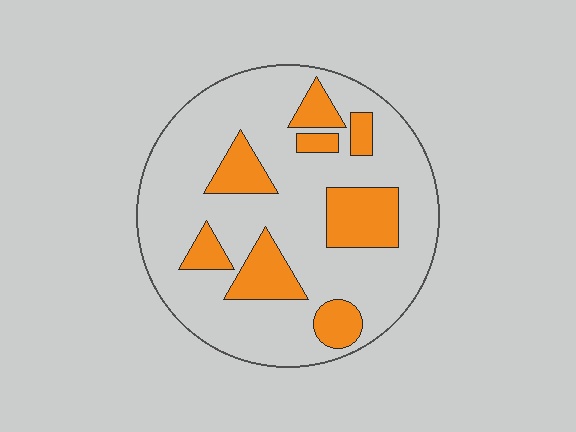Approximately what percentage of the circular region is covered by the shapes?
Approximately 25%.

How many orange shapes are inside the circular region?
8.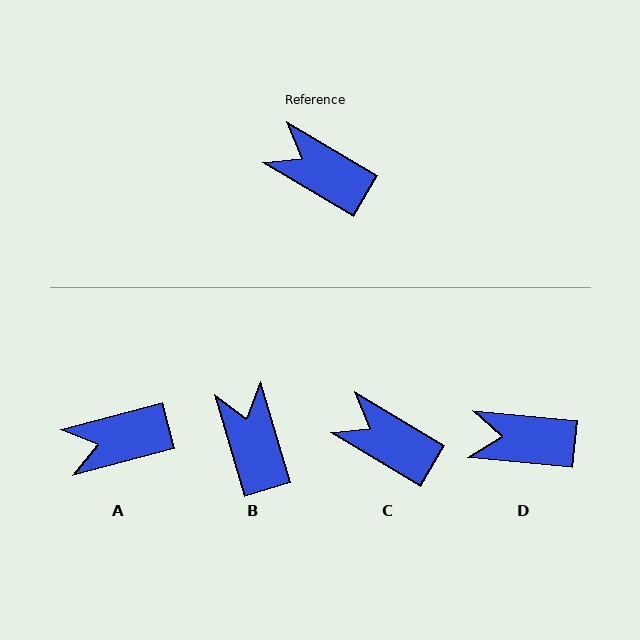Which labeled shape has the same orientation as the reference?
C.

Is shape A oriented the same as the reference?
No, it is off by about 45 degrees.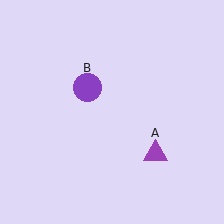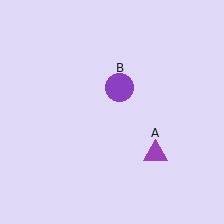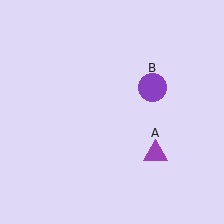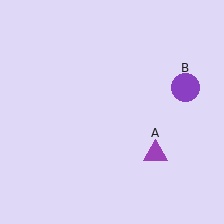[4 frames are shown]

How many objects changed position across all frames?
1 object changed position: purple circle (object B).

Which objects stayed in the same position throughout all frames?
Purple triangle (object A) remained stationary.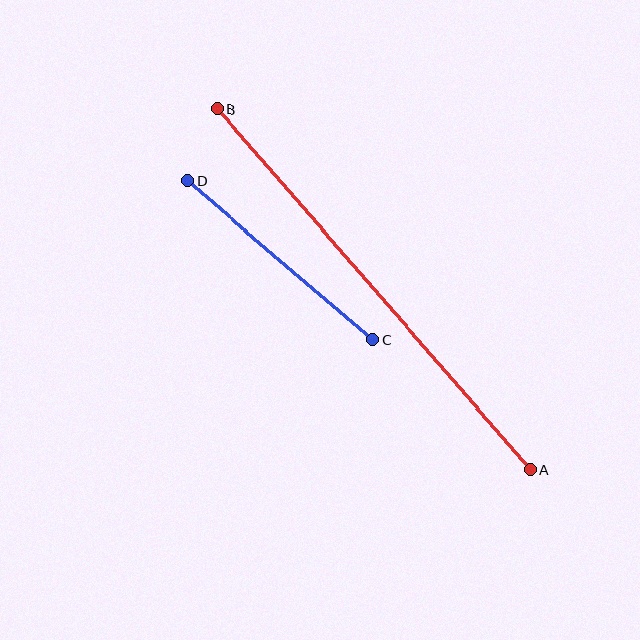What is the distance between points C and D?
The distance is approximately 244 pixels.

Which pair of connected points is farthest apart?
Points A and B are farthest apart.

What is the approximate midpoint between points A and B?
The midpoint is at approximately (374, 289) pixels.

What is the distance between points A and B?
The distance is approximately 478 pixels.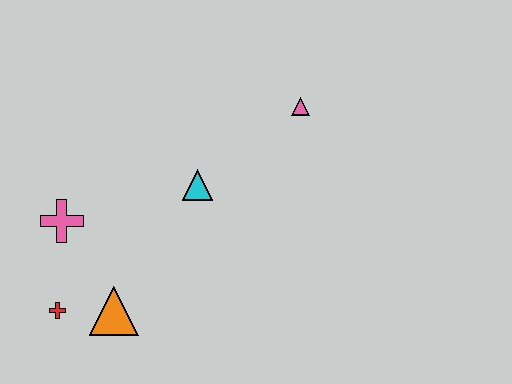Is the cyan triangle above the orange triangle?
Yes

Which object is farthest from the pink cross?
The pink triangle is farthest from the pink cross.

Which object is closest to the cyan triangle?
The pink triangle is closest to the cyan triangle.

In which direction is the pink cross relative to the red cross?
The pink cross is above the red cross.